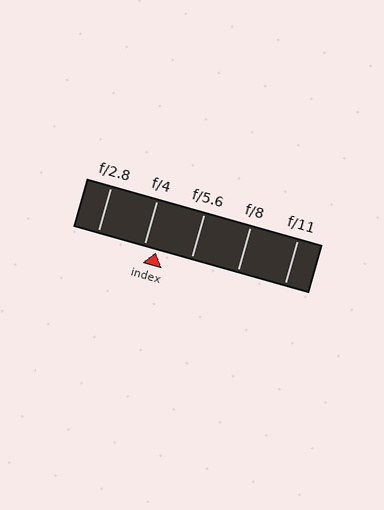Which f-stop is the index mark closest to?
The index mark is closest to f/4.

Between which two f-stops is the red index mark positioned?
The index mark is between f/4 and f/5.6.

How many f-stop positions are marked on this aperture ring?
There are 5 f-stop positions marked.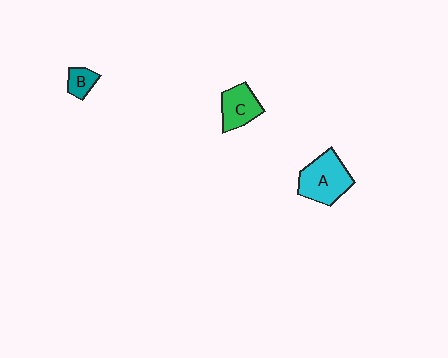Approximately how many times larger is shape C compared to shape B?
Approximately 1.9 times.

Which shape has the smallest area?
Shape B (teal).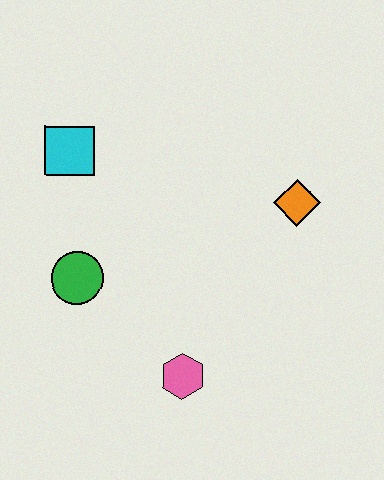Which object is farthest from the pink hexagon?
The cyan square is farthest from the pink hexagon.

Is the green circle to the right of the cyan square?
Yes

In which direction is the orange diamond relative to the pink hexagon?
The orange diamond is above the pink hexagon.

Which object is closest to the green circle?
The cyan square is closest to the green circle.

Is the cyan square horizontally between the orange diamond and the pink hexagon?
No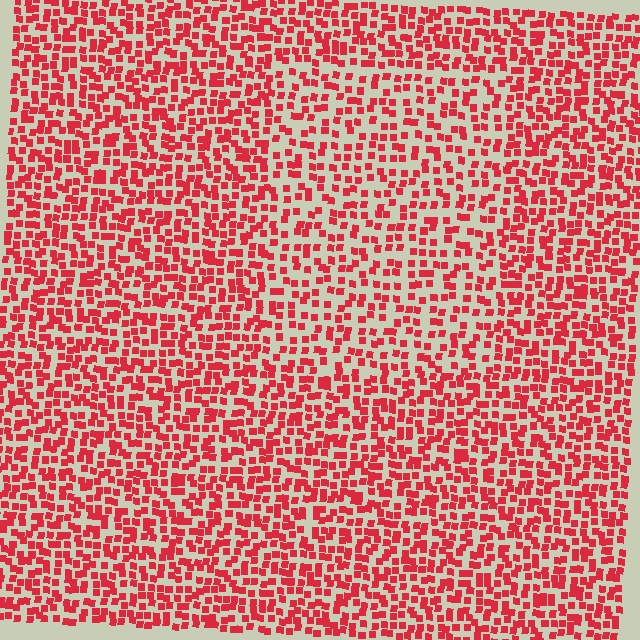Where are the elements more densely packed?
The elements are more densely packed outside the rectangle boundary.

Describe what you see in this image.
The image contains small red elements arranged at two different densities. A rectangle-shaped region is visible where the elements are less densely packed than the surrounding area.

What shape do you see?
I see a rectangle.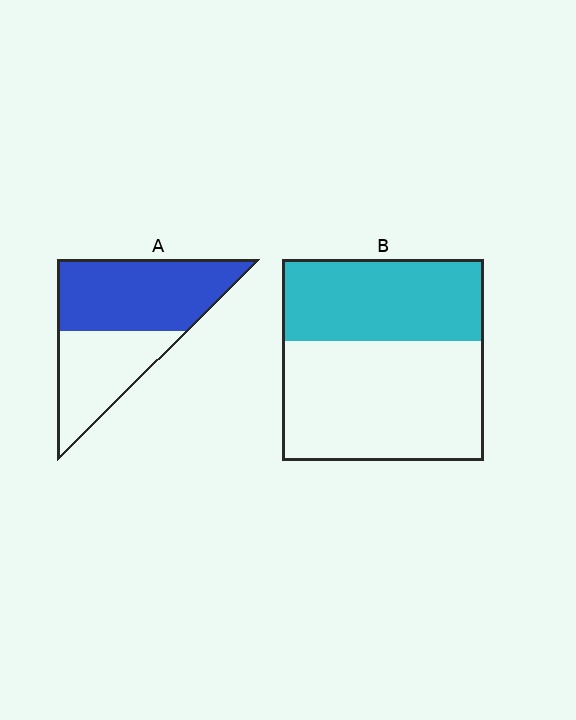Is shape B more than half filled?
No.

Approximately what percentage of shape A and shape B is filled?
A is approximately 60% and B is approximately 40%.